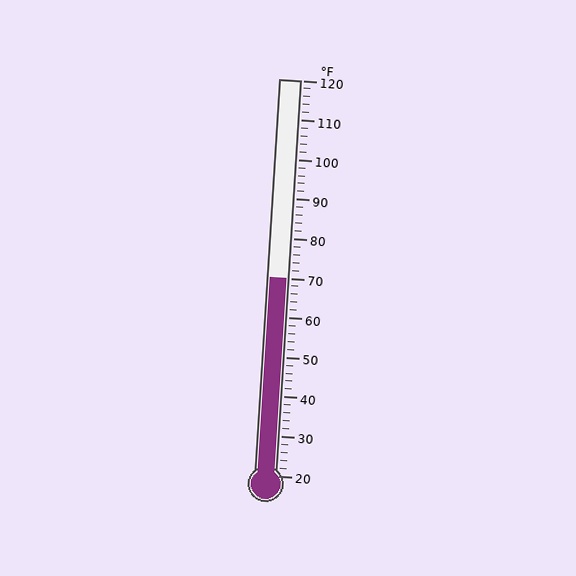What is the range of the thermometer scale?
The thermometer scale ranges from 20°F to 120°F.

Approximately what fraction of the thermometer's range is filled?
The thermometer is filled to approximately 50% of its range.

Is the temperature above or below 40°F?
The temperature is above 40°F.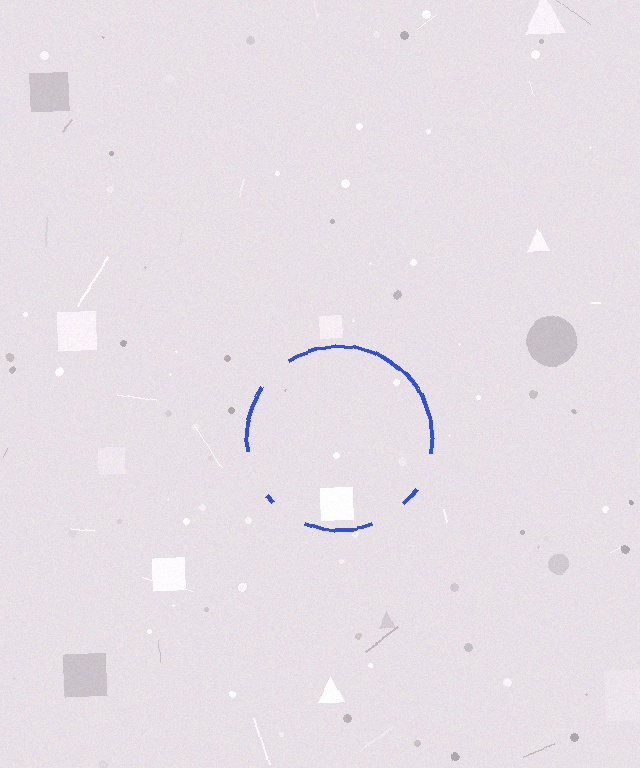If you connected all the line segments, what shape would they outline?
They would outline a circle.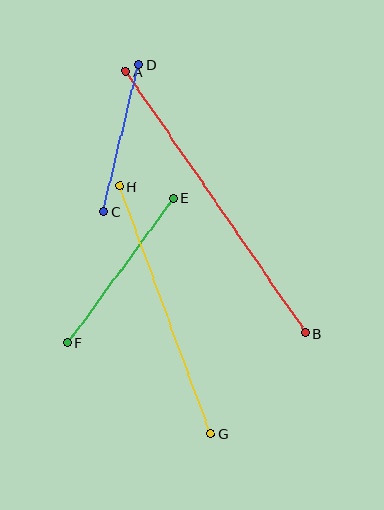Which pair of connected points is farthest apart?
Points A and B are farthest apart.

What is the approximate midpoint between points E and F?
The midpoint is at approximately (121, 270) pixels.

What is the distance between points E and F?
The distance is approximately 179 pixels.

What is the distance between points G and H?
The distance is approximately 264 pixels.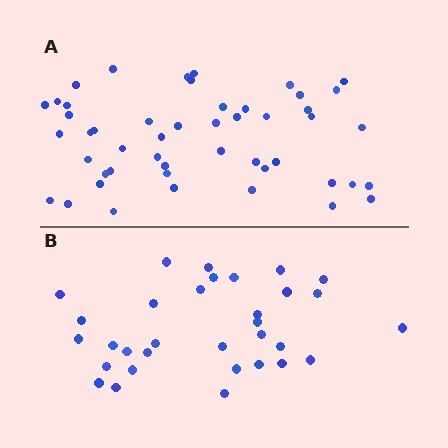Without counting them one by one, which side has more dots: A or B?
Region A (the top region) has more dots.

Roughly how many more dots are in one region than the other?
Region A has approximately 15 more dots than region B.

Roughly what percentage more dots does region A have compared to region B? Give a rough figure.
About 55% more.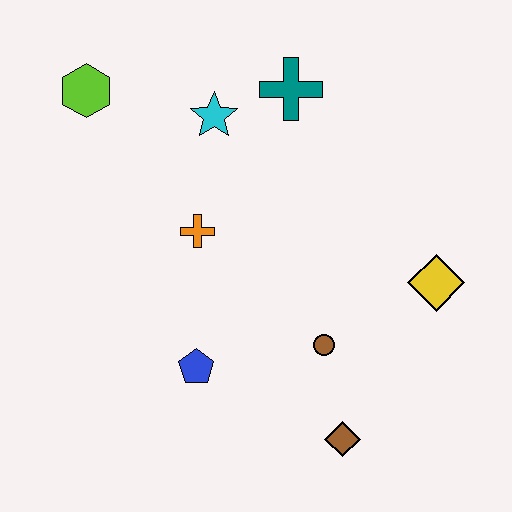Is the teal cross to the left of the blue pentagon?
No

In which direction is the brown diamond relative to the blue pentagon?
The brown diamond is to the right of the blue pentagon.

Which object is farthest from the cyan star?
The brown diamond is farthest from the cyan star.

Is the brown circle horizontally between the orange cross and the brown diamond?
Yes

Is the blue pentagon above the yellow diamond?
No